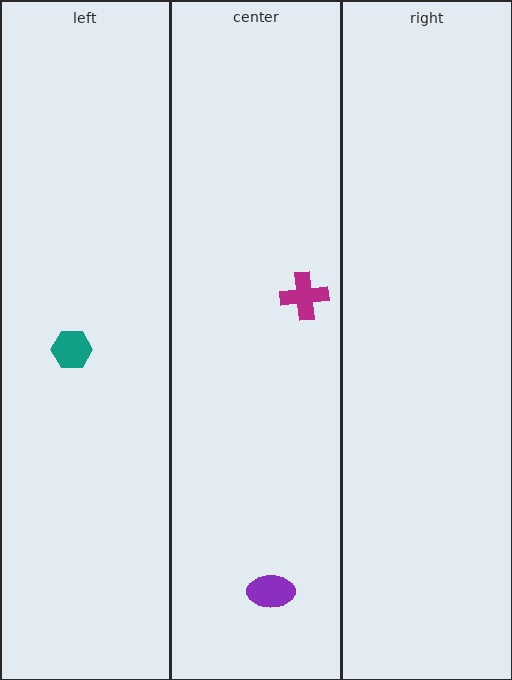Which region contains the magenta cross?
The center region.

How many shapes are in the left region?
1.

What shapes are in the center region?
The purple ellipse, the magenta cross.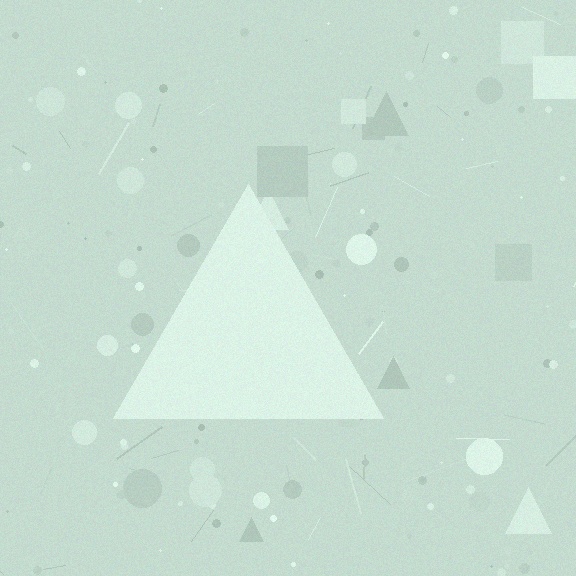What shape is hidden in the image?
A triangle is hidden in the image.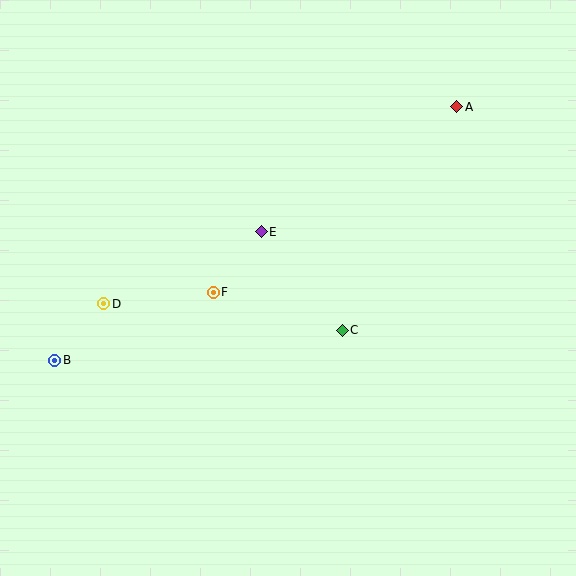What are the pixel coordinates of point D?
Point D is at (104, 304).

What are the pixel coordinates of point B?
Point B is at (55, 360).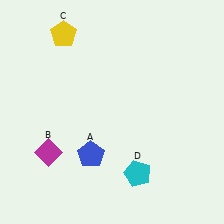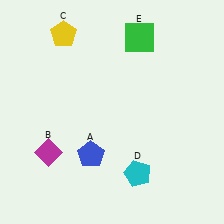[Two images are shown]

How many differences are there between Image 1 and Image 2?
There is 1 difference between the two images.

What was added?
A green square (E) was added in Image 2.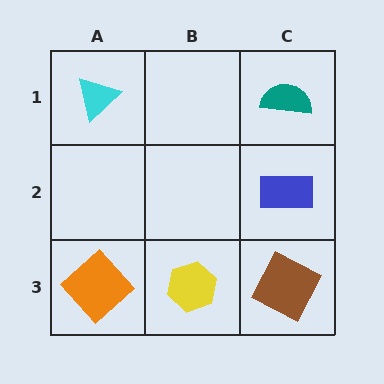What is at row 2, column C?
A blue rectangle.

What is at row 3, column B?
A yellow hexagon.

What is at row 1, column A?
A cyan triangle.